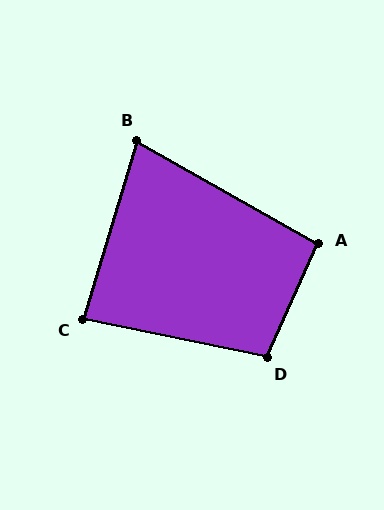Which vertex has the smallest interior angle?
B, at approximately 77 degrees.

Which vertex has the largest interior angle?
D, at approximately 103 degrees.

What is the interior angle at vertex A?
Approximately 95 degrees (obtuse).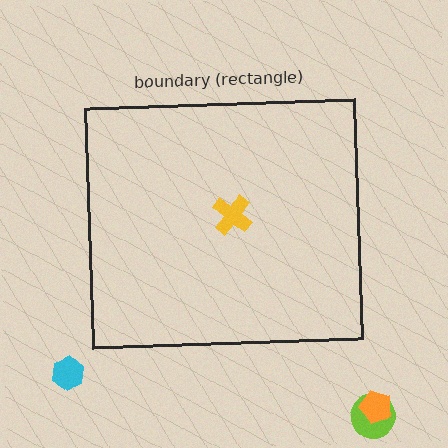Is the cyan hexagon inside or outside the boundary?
Outside.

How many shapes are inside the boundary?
1 inside, 3 outside.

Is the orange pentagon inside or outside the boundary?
Outside.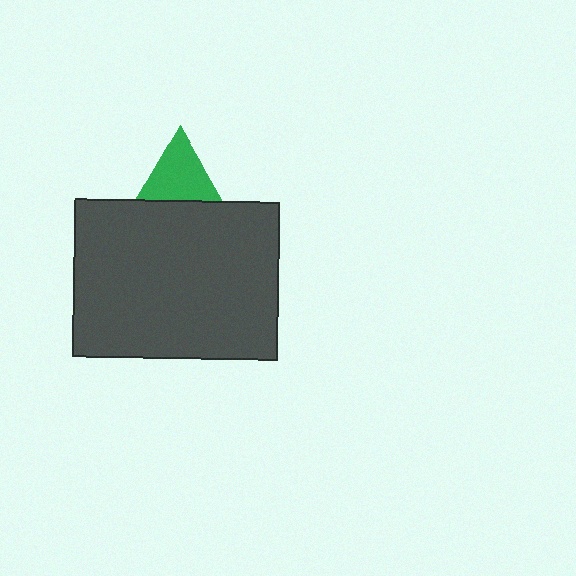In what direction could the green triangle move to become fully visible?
The green triangle could move up. That would shift it out from behind the dark gray rectangle entirely.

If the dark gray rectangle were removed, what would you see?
You would see the complete green triangle.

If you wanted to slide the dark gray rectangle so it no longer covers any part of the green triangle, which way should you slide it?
Slide it down — that is the most direct way to separate the two shapes.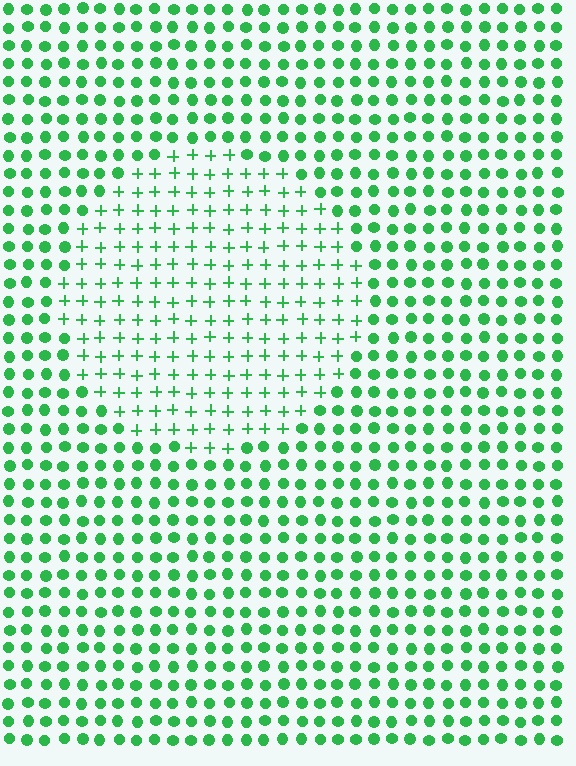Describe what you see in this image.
The image is filled with small green elements arranged in a uniform grid. A circle-shaped region contains plus signs, while the surrounding area contains circles. The boundary is defined purely by the change in element shape.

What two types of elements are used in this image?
The image uses plus signs inside the circle region and circles outside it.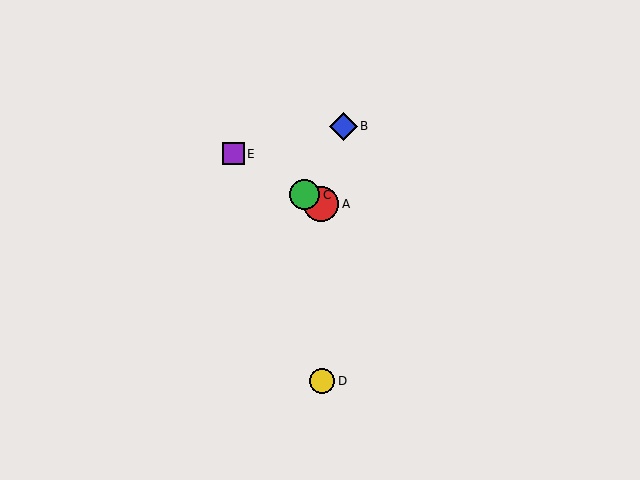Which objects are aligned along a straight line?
Objects A, C, E are aligned along a straight line.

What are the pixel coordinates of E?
Object E is at (234, 154).